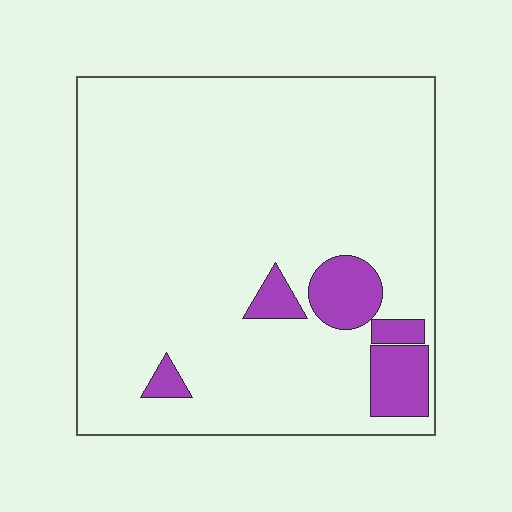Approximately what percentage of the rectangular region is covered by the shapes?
Approximately 10%.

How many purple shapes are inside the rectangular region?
5.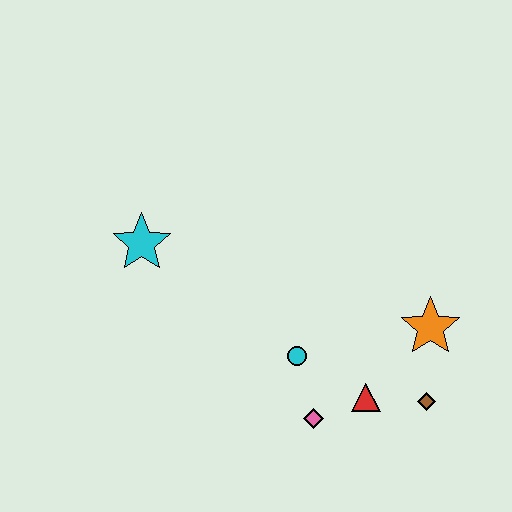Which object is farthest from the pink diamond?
The cyan star is farthest from the pink diamond.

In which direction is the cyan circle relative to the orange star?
The cyan circle is to the left of the orange star.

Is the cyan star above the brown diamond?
Yes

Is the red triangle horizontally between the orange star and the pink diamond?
Yes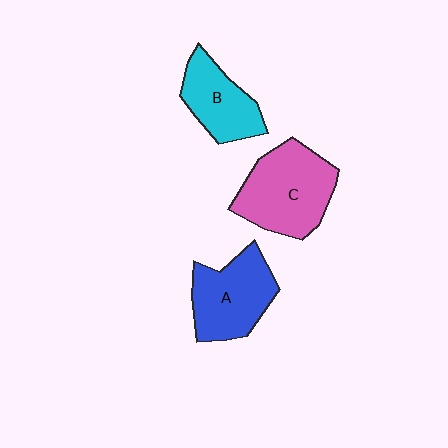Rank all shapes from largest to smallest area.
From largest to smallest: C (pink), A (blue), B (cyan).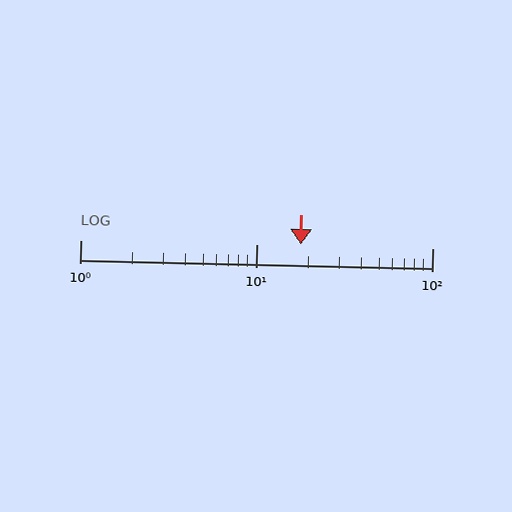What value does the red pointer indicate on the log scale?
The pointer indicates approximately 18.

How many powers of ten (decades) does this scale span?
The scale spans 2 decades, from 1 to 100.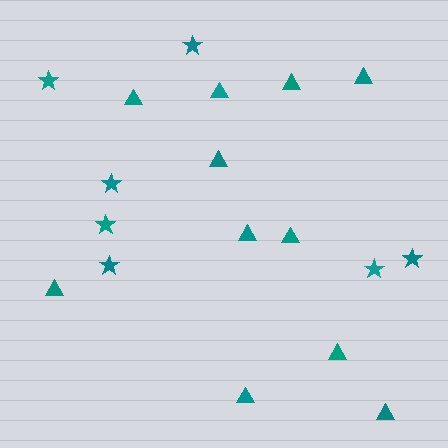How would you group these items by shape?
There are 2 groups: one group of stars (7) and one group of triangles (11).